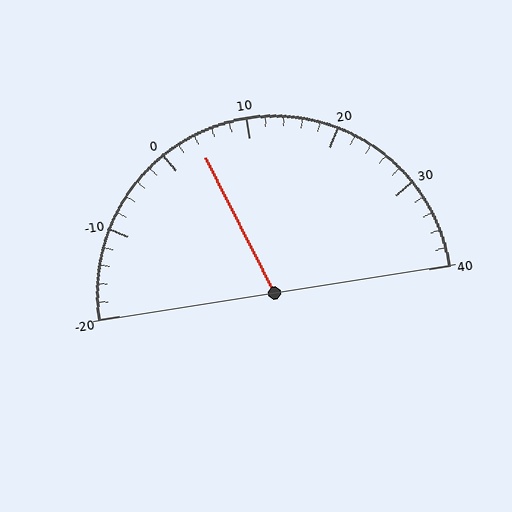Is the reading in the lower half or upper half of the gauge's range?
The reading is in the lower half of the range (-20 to 40).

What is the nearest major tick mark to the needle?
The nearest major tick mark is 0.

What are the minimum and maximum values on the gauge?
The gauge ranges from -20 to 40.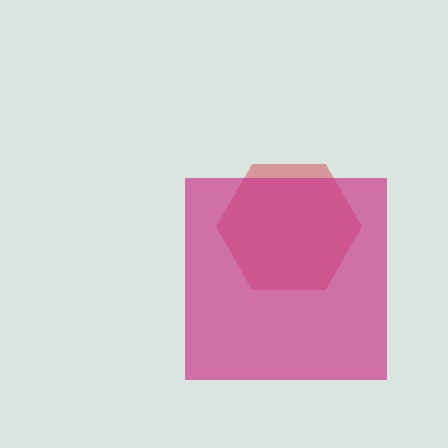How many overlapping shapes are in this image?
There are 2 overlapping shapes in the image.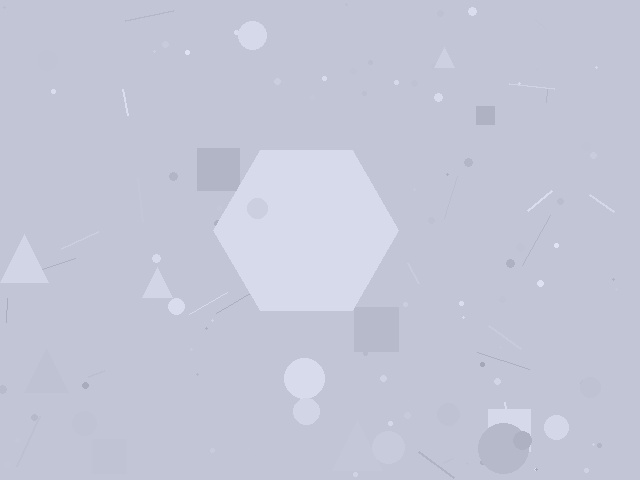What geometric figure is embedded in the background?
A hexagon is embedded in the background.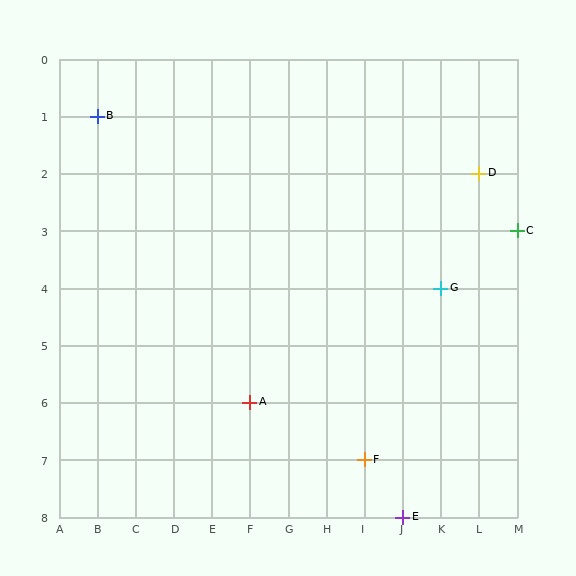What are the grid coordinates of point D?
Point D is at grid coordinates (L, 2).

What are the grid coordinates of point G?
Point G is at grid coordinates (K, 4).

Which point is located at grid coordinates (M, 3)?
Point C is at (M, 3).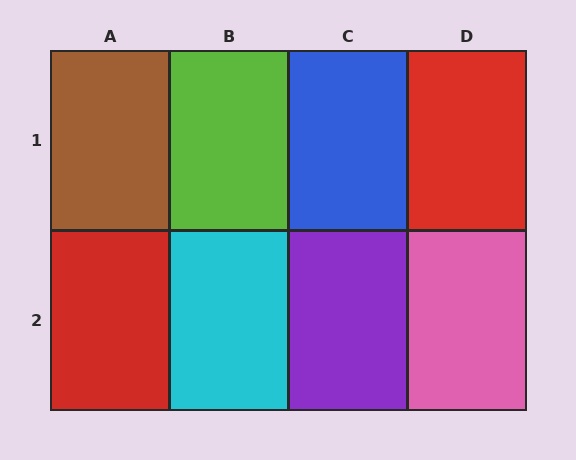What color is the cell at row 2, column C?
Purple.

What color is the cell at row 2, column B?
Cyan.